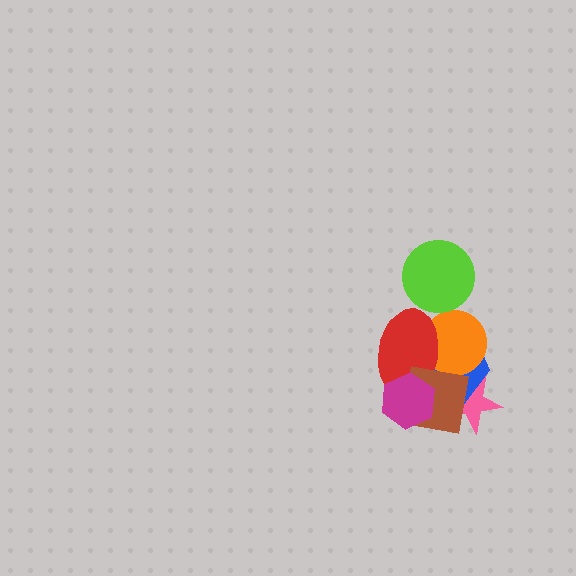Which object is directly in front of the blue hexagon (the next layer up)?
The orange circle is directly in front of the blue hexagon.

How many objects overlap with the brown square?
5 objects overlap with the brown square.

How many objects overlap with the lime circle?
0 objects overlap with the lime circle.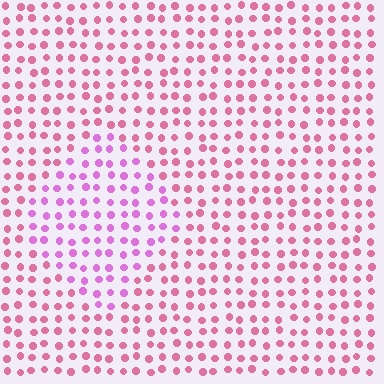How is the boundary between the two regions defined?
The boundary is defined purely by a slight shift in hue (about 32 degrees). Spacing, size, and orientation are identical on both sides.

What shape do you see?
I see a diamond.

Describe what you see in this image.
The image is filled with small pink elements in a uniform arrangement. A diamond-shaped region is visible where the elements are tinted to a slightly different hue, forming a subtle color boundary.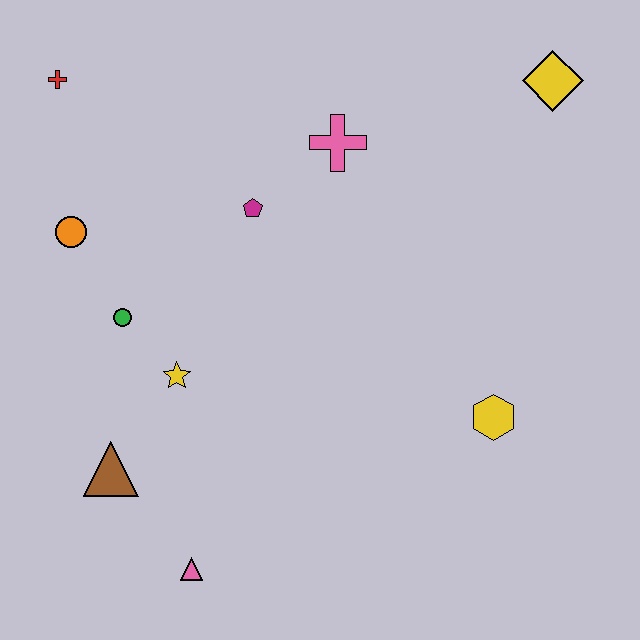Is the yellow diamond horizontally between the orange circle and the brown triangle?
No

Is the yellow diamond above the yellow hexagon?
Yes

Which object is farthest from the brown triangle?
The yellow diamond is farthest from the brown triangle.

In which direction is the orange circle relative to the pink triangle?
The orange circle is above the pink triangle.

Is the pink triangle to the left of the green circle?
No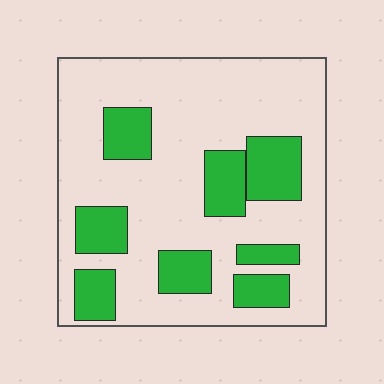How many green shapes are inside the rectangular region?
8.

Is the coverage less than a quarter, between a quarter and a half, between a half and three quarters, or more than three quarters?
Between a quarter and a half.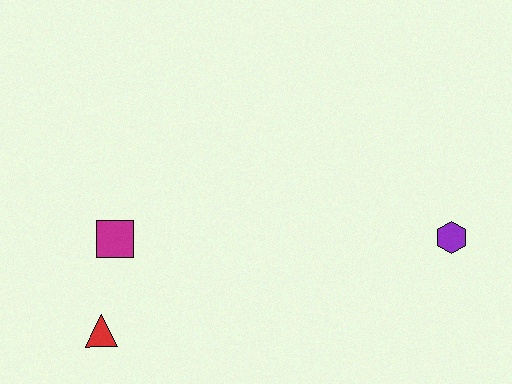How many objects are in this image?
There are 3 objects.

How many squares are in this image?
There is 1 square.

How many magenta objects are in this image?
There is 1 magenta object.